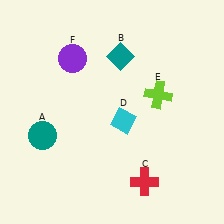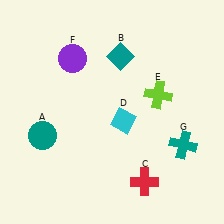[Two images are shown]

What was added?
A teal cross (G) was added in Image 2.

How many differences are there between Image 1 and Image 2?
There is 1 difference between the two images.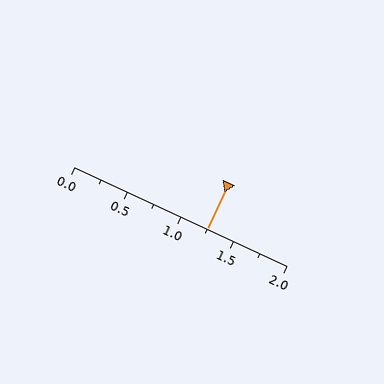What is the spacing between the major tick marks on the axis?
The major ticks are spaced 0.5 apart.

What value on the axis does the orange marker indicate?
The marker indicates approximately 1.25.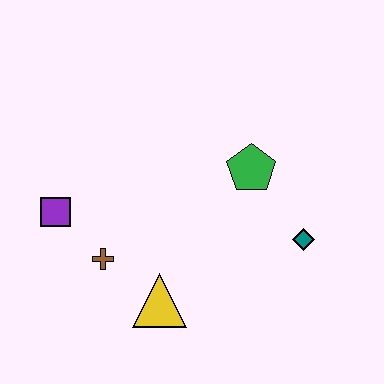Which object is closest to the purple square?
The brown cross is closest to the purple square.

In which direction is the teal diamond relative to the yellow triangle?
The teal diamond is to the right of the yellow triangle.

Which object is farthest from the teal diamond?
The purple square is farthest from the teal diamond.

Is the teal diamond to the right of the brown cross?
Yes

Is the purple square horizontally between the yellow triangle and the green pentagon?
No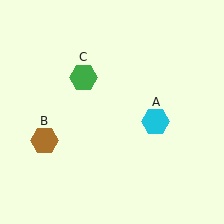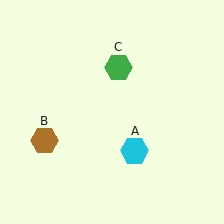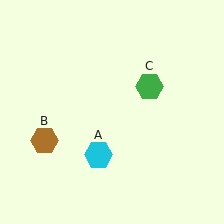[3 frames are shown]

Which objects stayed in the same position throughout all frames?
Brown hexagon (object B) remained stationary.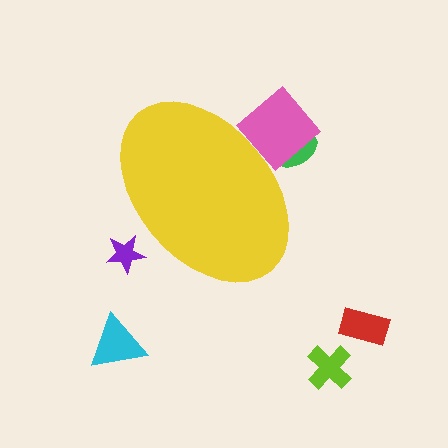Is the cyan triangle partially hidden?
No, the cyan triangle is fully visible.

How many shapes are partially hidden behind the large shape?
3 shapes are partially hidden.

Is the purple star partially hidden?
Yes, the purple star is partially hidden behind the yellow ellipse.